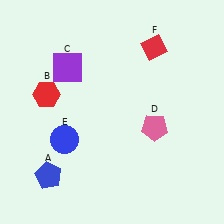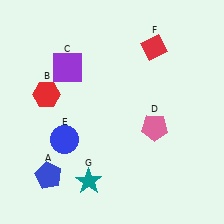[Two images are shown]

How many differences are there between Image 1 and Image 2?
There is 1 difference between the two images.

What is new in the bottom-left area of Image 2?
A teal star (G) was added in the bottom-left area of Image 2.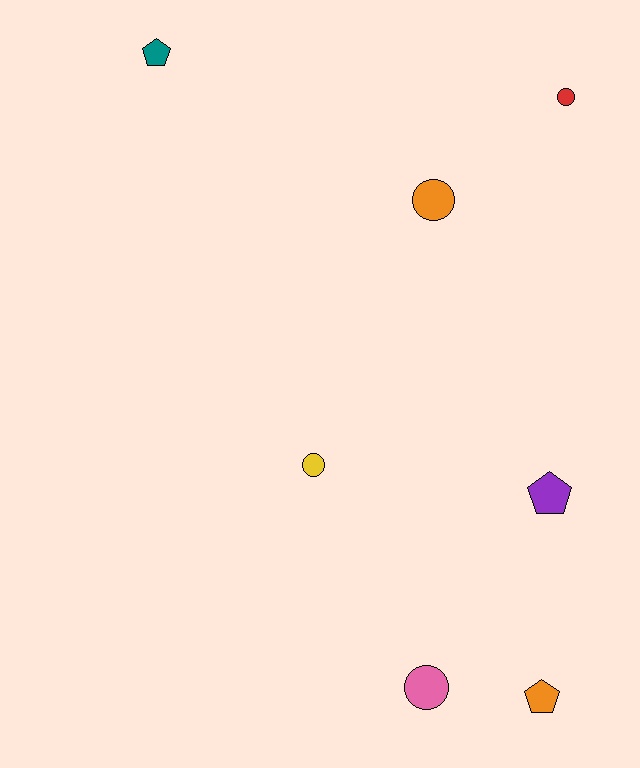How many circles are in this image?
There are 4 circles.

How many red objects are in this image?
There is 1 red object.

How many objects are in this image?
There are 7 objects.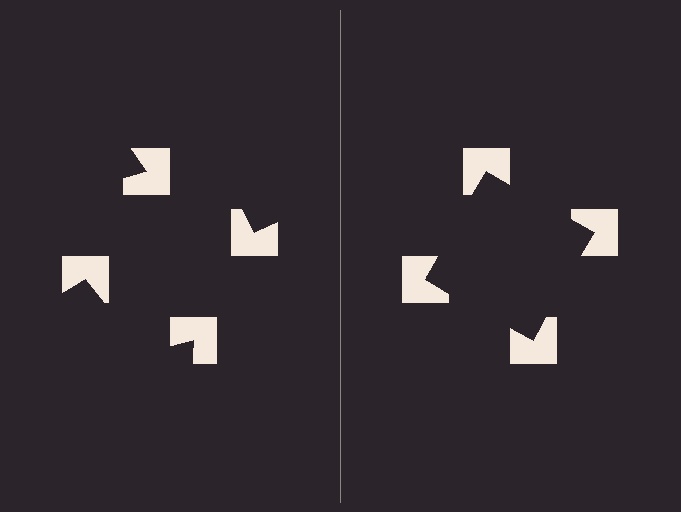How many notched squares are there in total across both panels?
8 — 4 on each side.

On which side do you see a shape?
An illusory square appears on the right side. On the left side the wedge cuts are rotated, so no coherent shape forms.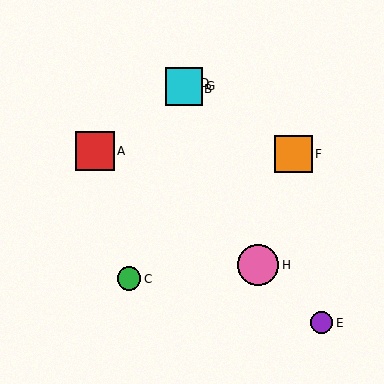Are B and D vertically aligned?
Yes, both are at x≈184.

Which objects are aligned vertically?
Objects B, D, G are aligned vertically.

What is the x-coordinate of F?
Object F is at x≈293.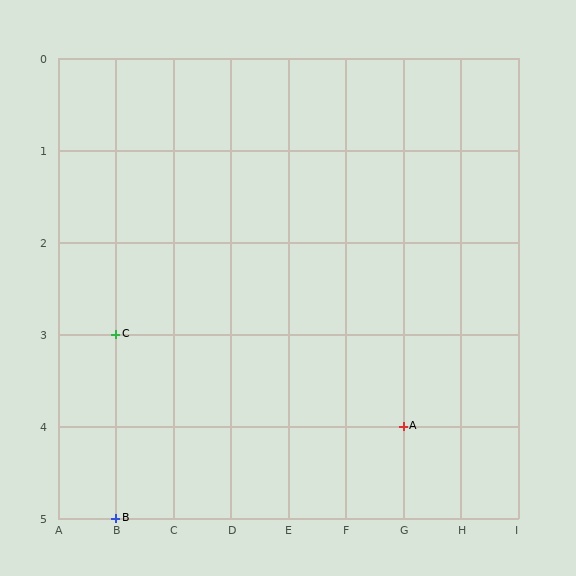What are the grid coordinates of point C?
Point C is at grid coordinates (B, 3).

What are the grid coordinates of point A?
Point A is at grid coordinates (G, 4).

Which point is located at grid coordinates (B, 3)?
Point C is at (B, 3).